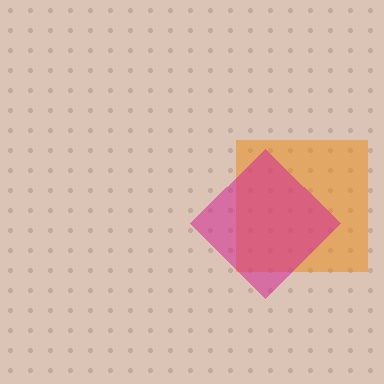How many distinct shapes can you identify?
There are 2 distinct shapes: an orange square, a magenta diamond.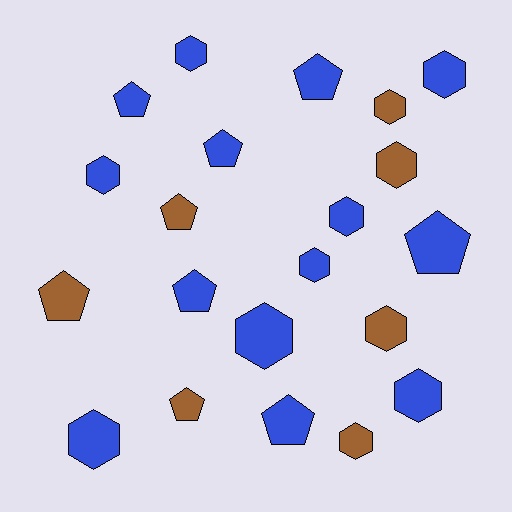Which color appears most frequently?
Blue, with 14 objects.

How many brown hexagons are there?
There are 4 brown hexagons.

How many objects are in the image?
There are 21 objects.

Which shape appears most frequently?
Hexagon, with 12 objects.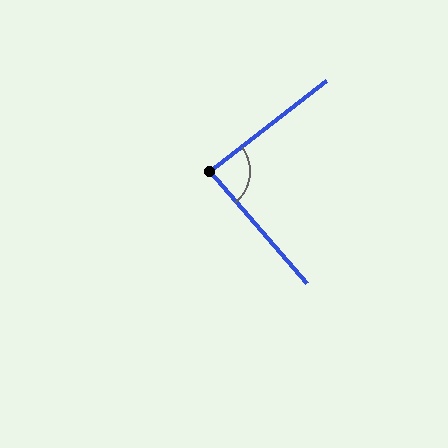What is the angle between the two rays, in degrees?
Approximately 87 degrees.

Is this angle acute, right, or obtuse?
It is approximately a right angle.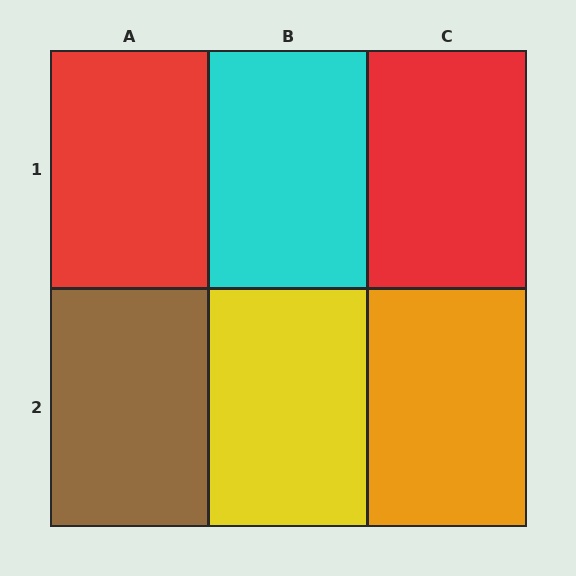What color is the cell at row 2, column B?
Yellow.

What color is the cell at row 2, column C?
Orange.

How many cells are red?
2 cells are red.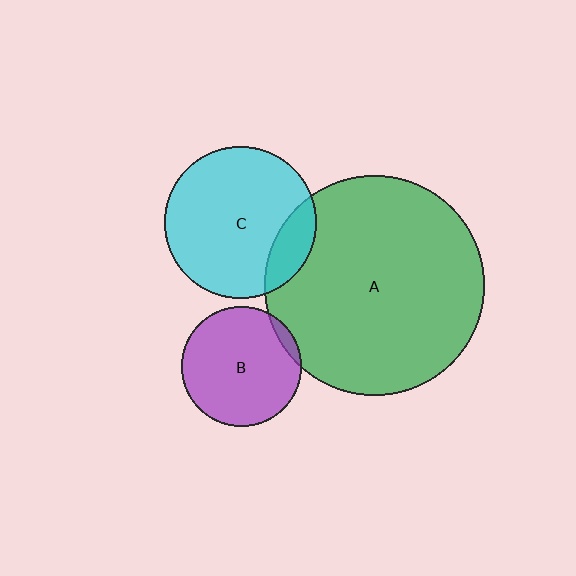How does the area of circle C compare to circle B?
Approximately 1.6 times.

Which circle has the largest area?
Circle A (green).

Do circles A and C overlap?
Yes.